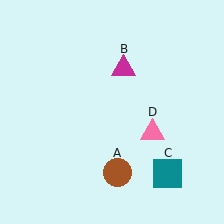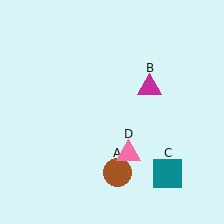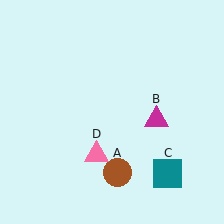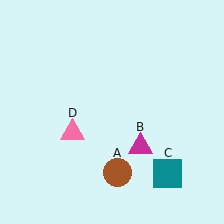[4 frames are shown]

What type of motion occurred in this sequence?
The magenta triangle (object B), pink triangle (object D) rotated clockwise around the center of the scene.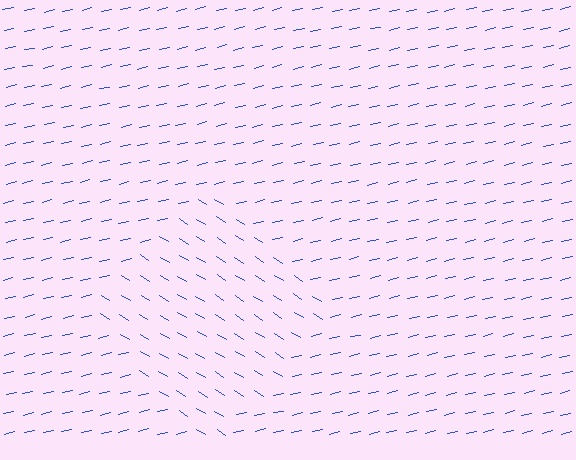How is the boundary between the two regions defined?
The boundary is defined purely by a change in line orientation (approximately 45 degrees difference). All lines are the same color and thickness.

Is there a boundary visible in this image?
Yes, there is a texture boundary formed by a change in line orientation.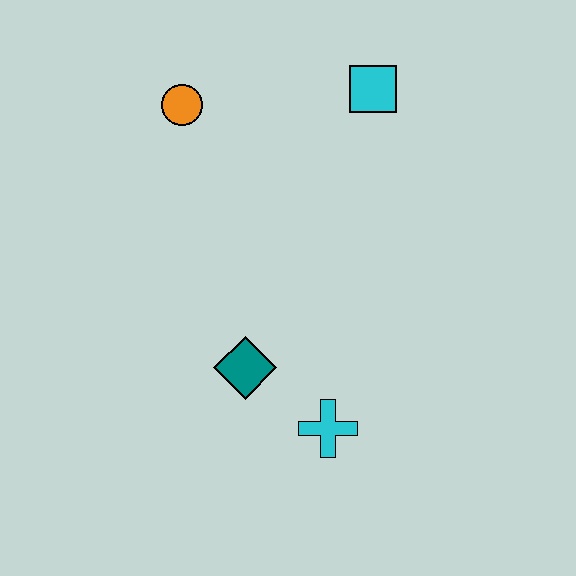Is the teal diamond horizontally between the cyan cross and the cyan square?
No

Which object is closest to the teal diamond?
The cyan cross is closest to the teal diamond.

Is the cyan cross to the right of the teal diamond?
Yes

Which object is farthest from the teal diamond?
The cyan square is farthest from the teal diamond.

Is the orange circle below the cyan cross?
No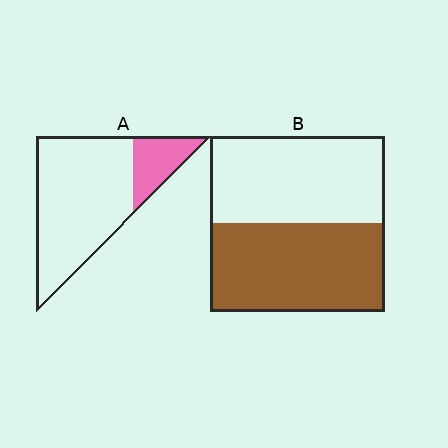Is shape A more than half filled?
No.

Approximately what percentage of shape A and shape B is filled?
A is approximately 20% and B is approximately 50%.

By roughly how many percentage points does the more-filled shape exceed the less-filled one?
By roughly 30 percentage points (B over A).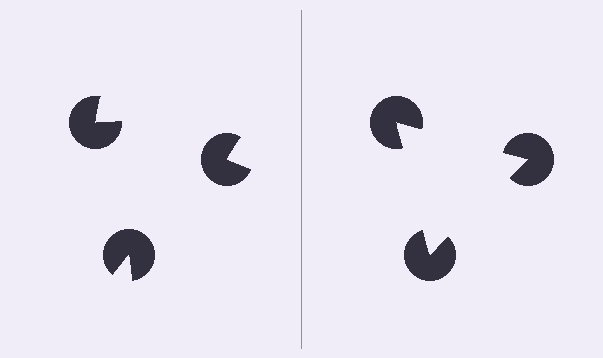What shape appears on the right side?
An illusory triangle.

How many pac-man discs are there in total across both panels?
6 — 3 on each side.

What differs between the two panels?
The pac-man discs are positioned identically on both sides; only the wedge orientations differ. On the right they align to a triangle; on the left they are misaligned.